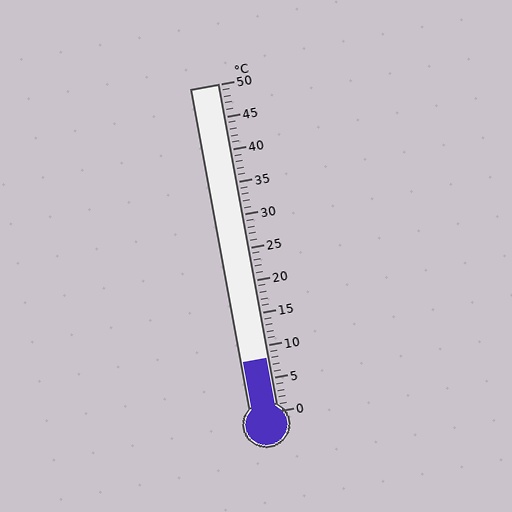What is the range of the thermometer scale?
The thermometer scale ranges from 0°C to 50°C.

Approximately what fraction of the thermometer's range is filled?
The thermometer is filled to approximately 15% of its range.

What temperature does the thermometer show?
The thermometer shows approximately 8°C.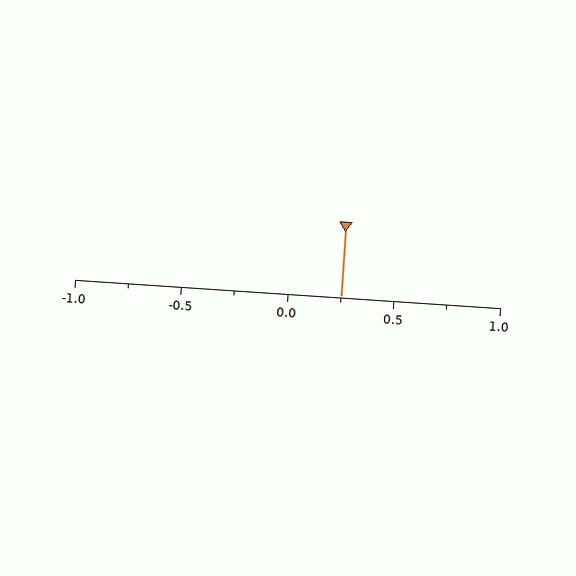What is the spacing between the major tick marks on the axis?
The major ticks are spaced 0.5 apart.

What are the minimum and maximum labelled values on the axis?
The axis runs from -1.0 to 1.0.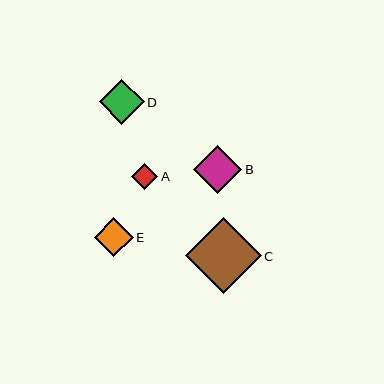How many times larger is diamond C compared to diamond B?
Diamond C is approximately 1.6 times the size of diamond B.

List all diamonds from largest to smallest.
From largest to smallest: C, B, D, E, A.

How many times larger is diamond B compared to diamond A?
Diamond B is approximately 1.8 times the size of diamond A.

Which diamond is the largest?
Diamond C is the largest with a size of approximately 76 pixels.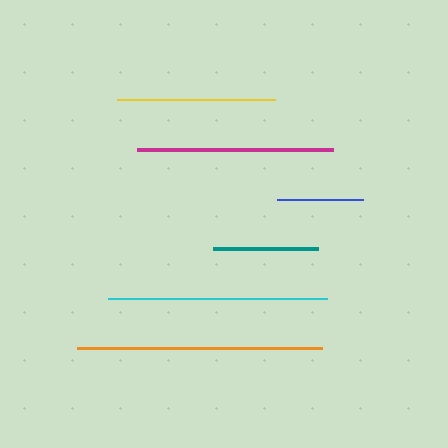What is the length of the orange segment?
The orange segment is approximately 245 pixels long.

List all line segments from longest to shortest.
From longest to shortest: orange, cyan, magenta, yellow, teal, blue.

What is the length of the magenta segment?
The magenta segment is approximately 197 pixels long.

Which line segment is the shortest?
The blue line is the shortest at approximately 86 pixels.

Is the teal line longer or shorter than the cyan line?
The cyan line is longer than the teal line.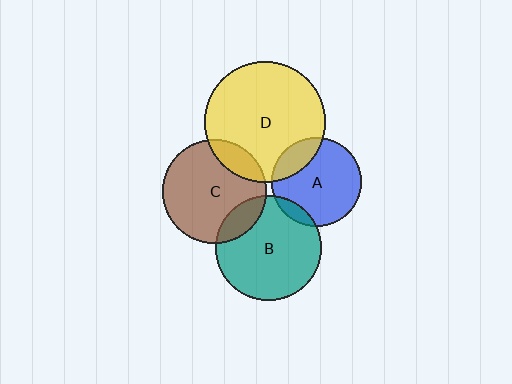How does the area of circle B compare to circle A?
Approximately 1.4 times.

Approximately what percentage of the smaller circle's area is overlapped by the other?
Approximately 20%.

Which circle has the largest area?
Circle D (yellow).